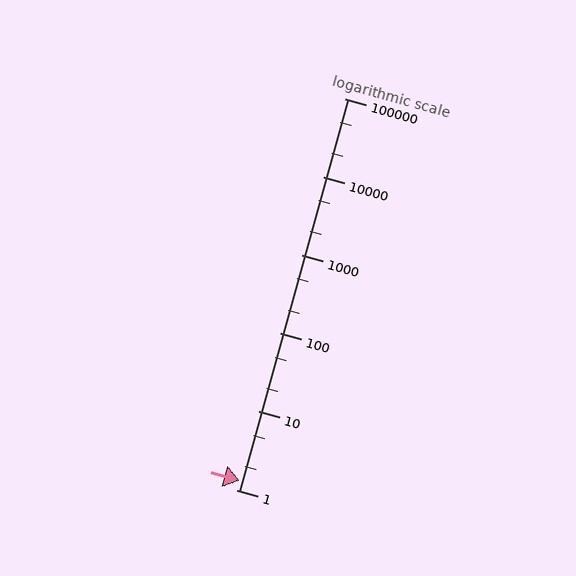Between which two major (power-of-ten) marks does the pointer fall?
The pointer is between 1 and 10.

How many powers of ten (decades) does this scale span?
The scale spans 5 decades, from 1 to 100000.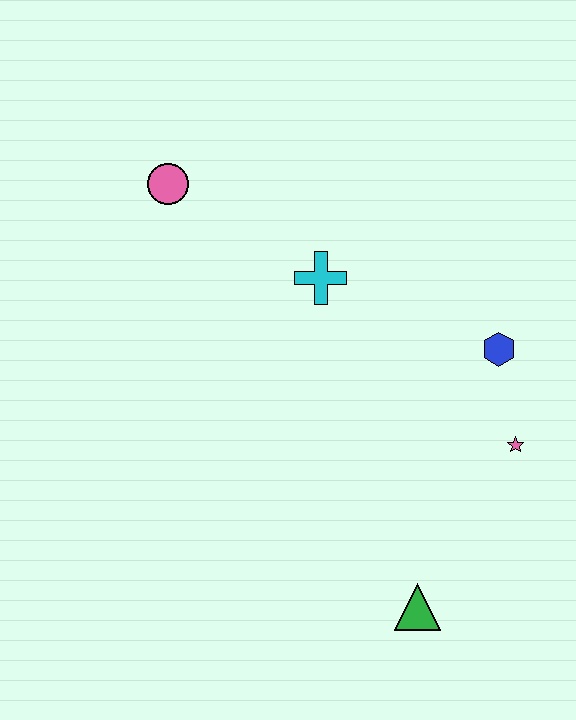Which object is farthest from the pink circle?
The green triangle is farthest from the pink circle.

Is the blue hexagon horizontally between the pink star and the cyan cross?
Yes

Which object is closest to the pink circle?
The cyan cross is closest to the pink circle.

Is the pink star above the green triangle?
Yes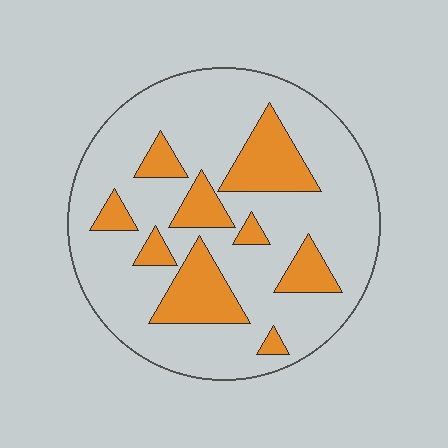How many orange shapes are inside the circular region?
9.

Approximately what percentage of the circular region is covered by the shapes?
Approximately 25%.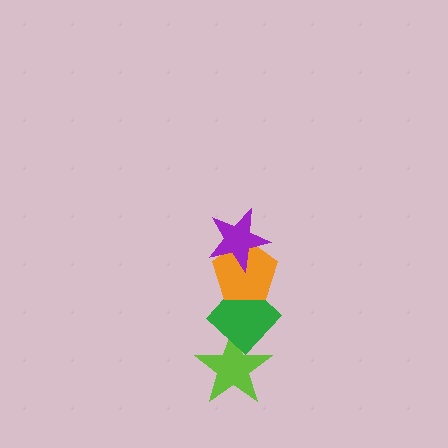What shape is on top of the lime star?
The green diamond is on top of the lime star.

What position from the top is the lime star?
The lime star is 4th from the top.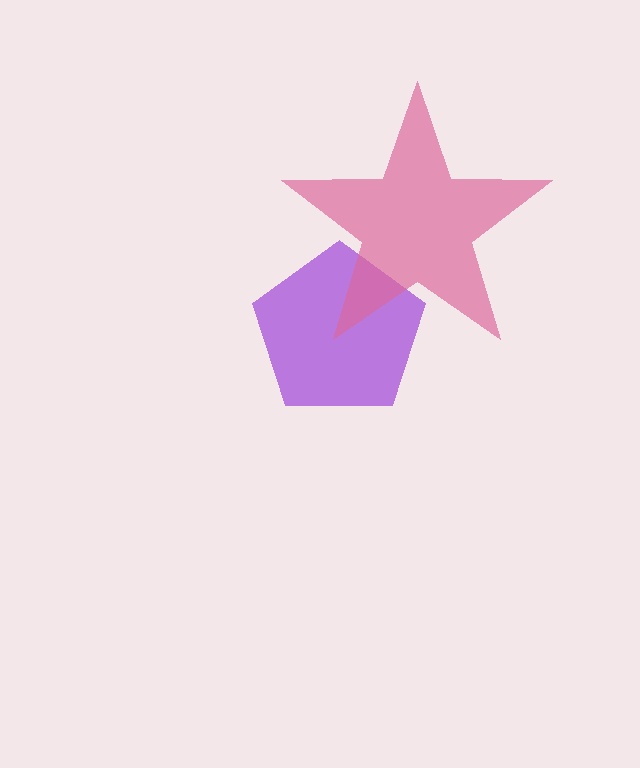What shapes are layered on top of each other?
The layered shapes are: a purple pentagon, a pink star.